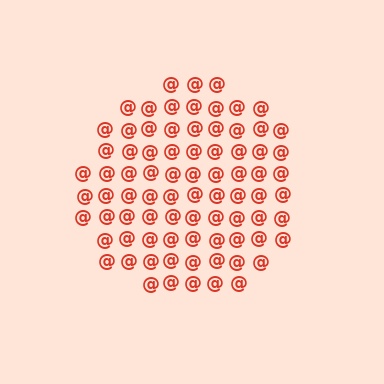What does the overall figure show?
The overall figure shows a circle.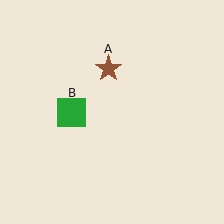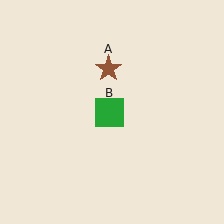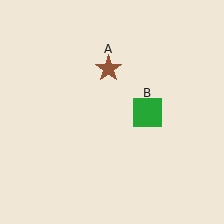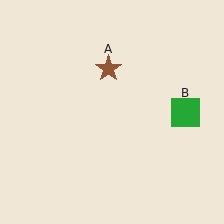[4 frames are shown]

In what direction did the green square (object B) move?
The green square (object B) moved right.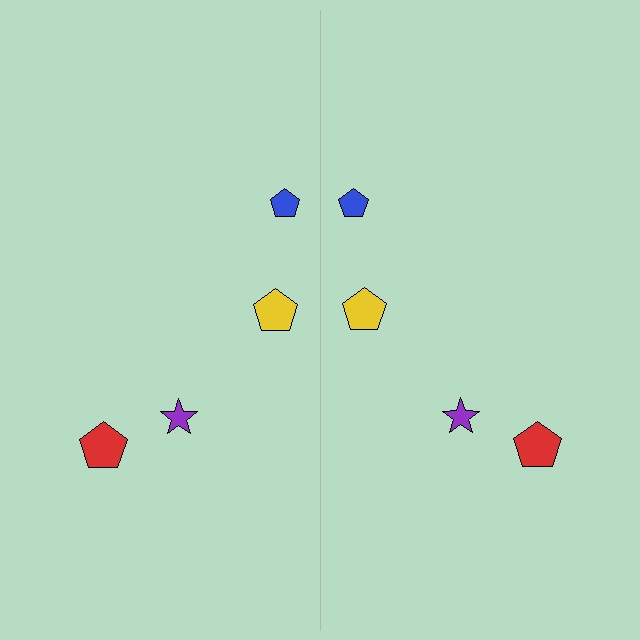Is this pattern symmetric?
Yes, this pattern has bilateral (reflection) symmetry.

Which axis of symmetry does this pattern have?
The pattern has a vertical axis of symmetry running through the center of the image.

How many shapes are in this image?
There are 8 shapes in this image.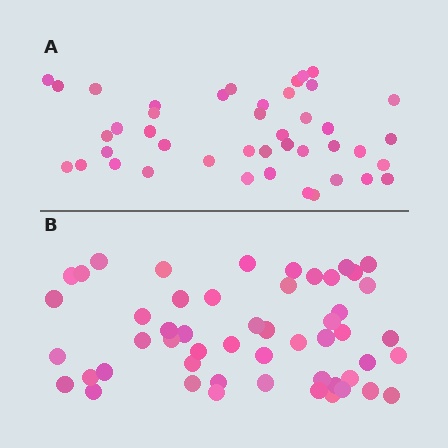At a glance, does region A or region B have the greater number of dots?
Region B (the bottom region) has more dots.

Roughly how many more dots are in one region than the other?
Region B has roughly 8 or so more dots than region A.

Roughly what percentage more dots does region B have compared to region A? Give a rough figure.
About 20% more.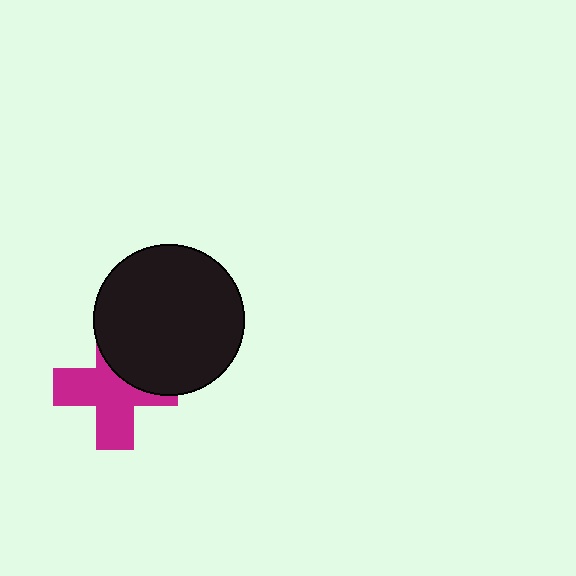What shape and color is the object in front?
The object in front is a black circle.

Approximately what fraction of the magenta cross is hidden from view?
Roughly 36% of the magenta cross is hidden behind the black circle.